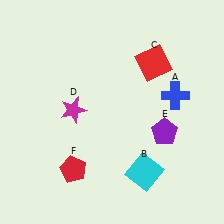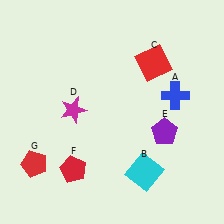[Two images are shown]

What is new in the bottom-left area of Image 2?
A red pentagon (G) was added in the bottom-left area of Image 2.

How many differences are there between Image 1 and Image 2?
There is 1 difference between the two images.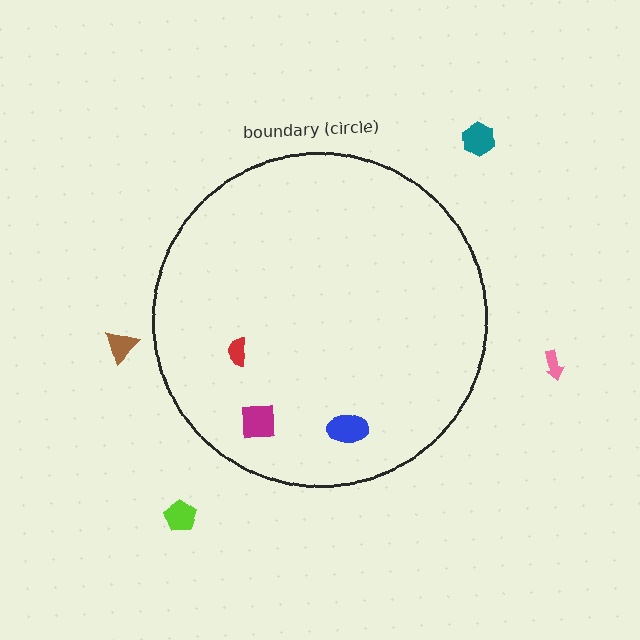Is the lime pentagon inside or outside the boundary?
Outside.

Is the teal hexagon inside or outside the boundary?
Outside.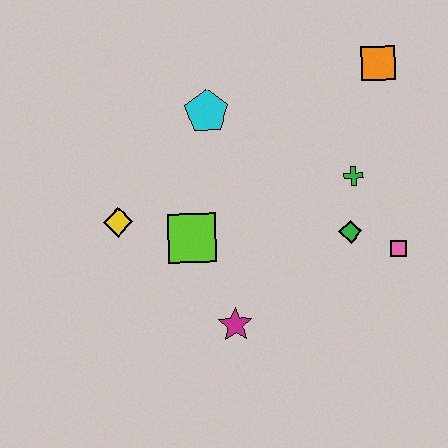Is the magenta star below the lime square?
Yes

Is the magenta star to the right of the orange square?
No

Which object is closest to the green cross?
The green diamond is closest to the green cross.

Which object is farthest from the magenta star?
The orange square is farthest from the magenta star.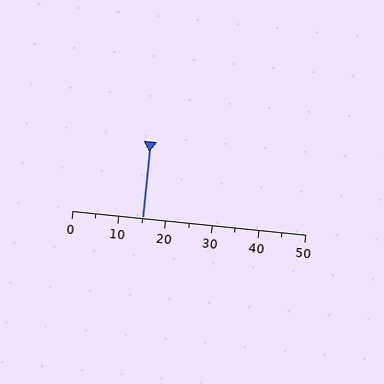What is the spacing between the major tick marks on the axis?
The major ticks are spaced 10 apart.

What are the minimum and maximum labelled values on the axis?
The axis runs from 0 to 50.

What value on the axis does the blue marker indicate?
The marker indicates approximately 15.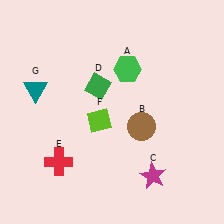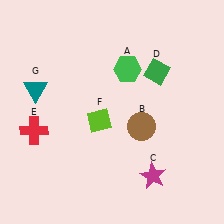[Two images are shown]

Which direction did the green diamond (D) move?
The green diamond (D) moved right.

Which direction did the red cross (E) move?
The red cross (E) moved up.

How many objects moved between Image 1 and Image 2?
2 objects moved between the two images.